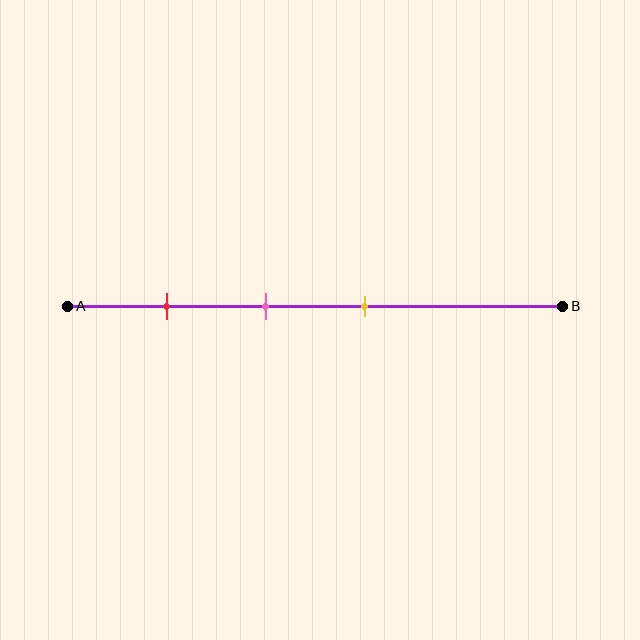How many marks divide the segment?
There are 3 marks dividing the segment.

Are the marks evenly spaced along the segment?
Yes, the marks are approximately evenly spaced.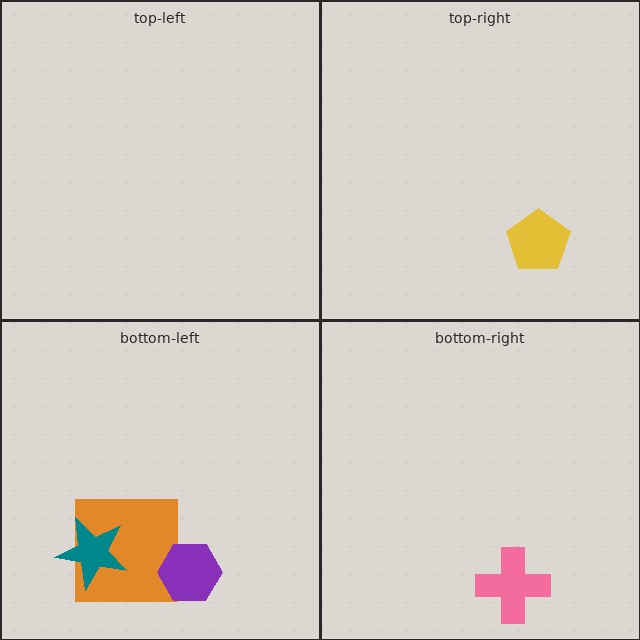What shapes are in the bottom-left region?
The orange square, the teal star, the purple hexagon.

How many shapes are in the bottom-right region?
1.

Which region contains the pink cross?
The bottom-right region.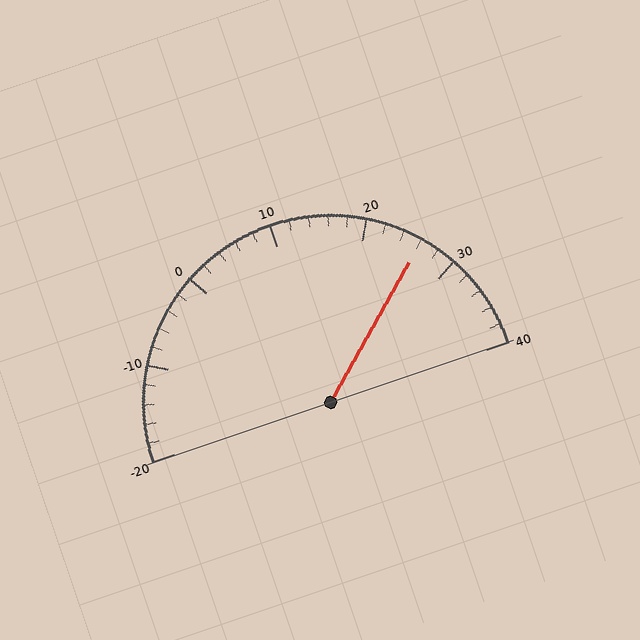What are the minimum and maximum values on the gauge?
The gauge ranges from -20 to 40.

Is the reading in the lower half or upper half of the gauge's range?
The reading is in the upper half of the range (-20 to 40).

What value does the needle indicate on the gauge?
The needle indicates approximately 26.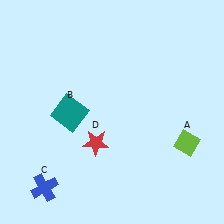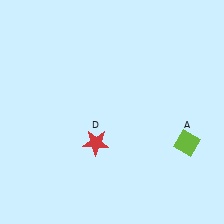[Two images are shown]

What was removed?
The teal square (B), the blue cross (C) were removed in Image 2.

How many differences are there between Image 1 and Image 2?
There are 2 differences between the two images.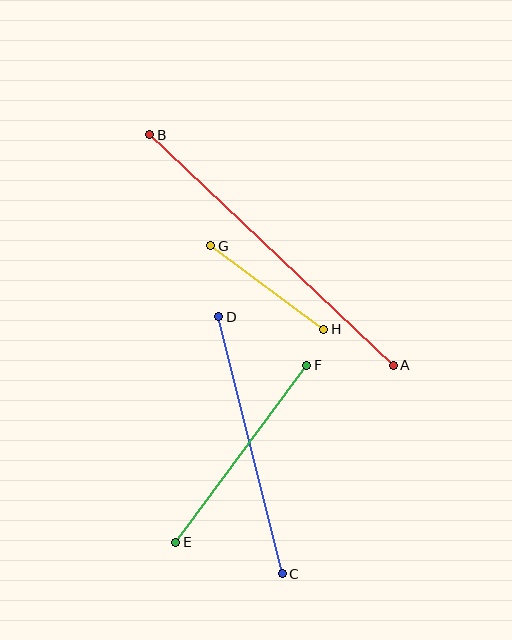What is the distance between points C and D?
The distance is approximately 265 pixels.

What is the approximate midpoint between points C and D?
The midpoint is at approximately (250, 445) pixels.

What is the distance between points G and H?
The distance is approximately 141 pixels.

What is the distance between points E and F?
The distance is approximately 220 pixels.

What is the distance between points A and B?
The distance is approximately 336 pixels.